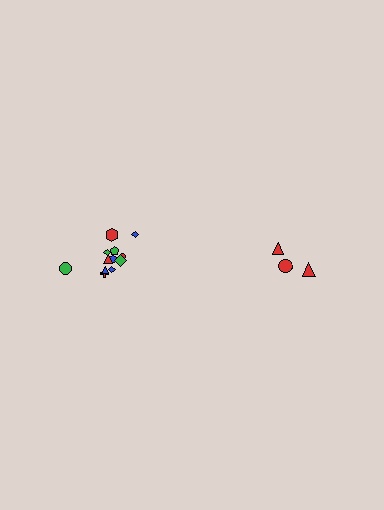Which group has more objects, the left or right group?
The left group.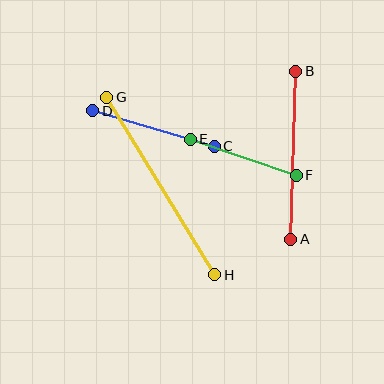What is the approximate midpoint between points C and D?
The midpoint is at approximately (153, 129) pixels.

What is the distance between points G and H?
The distance is approximately 208 pixels.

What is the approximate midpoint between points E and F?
The midpoint is at approximately (243, 157) pixels.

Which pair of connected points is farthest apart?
Points G and H are farthest apart.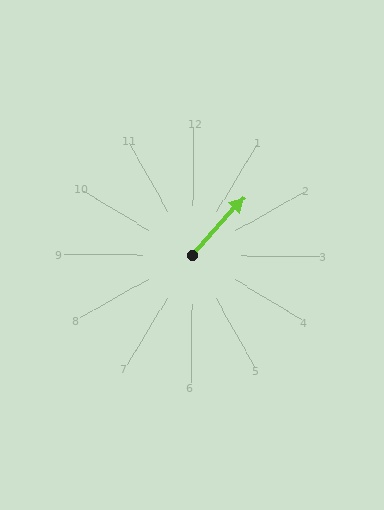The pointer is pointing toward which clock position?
Roughly 1 o'clock.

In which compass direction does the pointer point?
Northeast.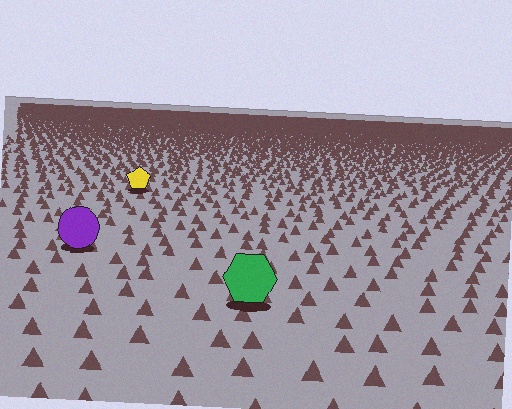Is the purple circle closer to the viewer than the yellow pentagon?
Yes. The purple circle is closer — you can tell from the texture gradient: the ground texture is coarser near it.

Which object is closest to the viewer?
The green hexagon is closest. The texture marks near it are larger and more spread out.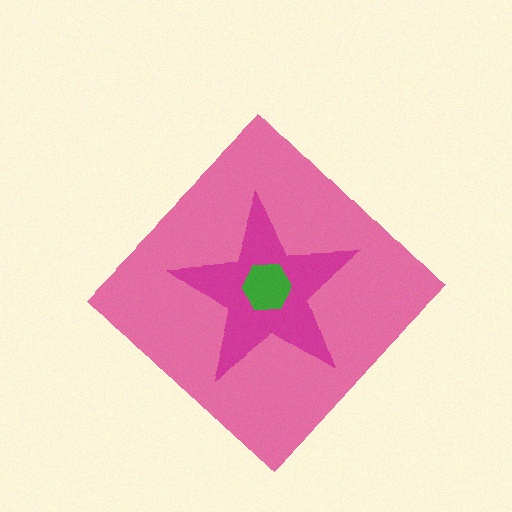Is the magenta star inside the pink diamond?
Yes.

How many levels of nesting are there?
3.